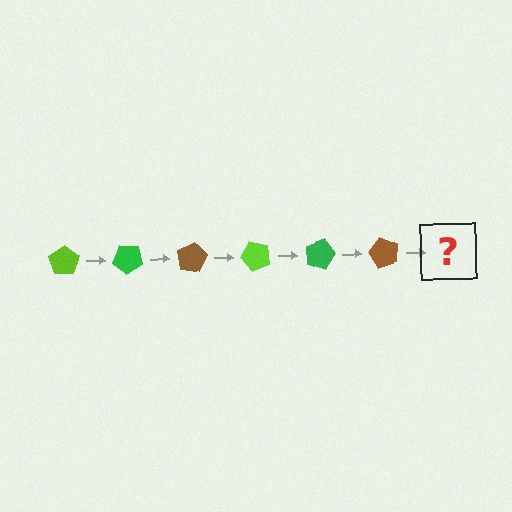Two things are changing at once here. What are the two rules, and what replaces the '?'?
The two rules are that it rotates 40 degrees each step and the color cycles through lime, green, and brown. The '?' should be a lime pentagon, rotated 240 degrees from the start.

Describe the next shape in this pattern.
It should be a lime pentagon, rotated 240 degrees from the start.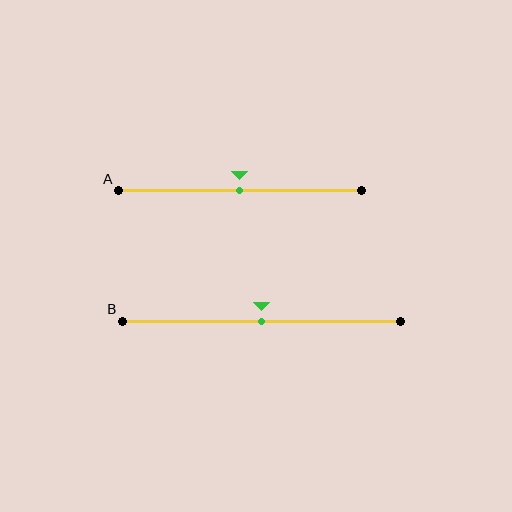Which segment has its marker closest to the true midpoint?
Segment A has its marker closest to the true midpoint.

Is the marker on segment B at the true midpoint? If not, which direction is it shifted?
Yes, the marker on segment B is at the true midpoint.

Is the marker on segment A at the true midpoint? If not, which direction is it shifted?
Yes, the marker on segment A is at the true midpoint.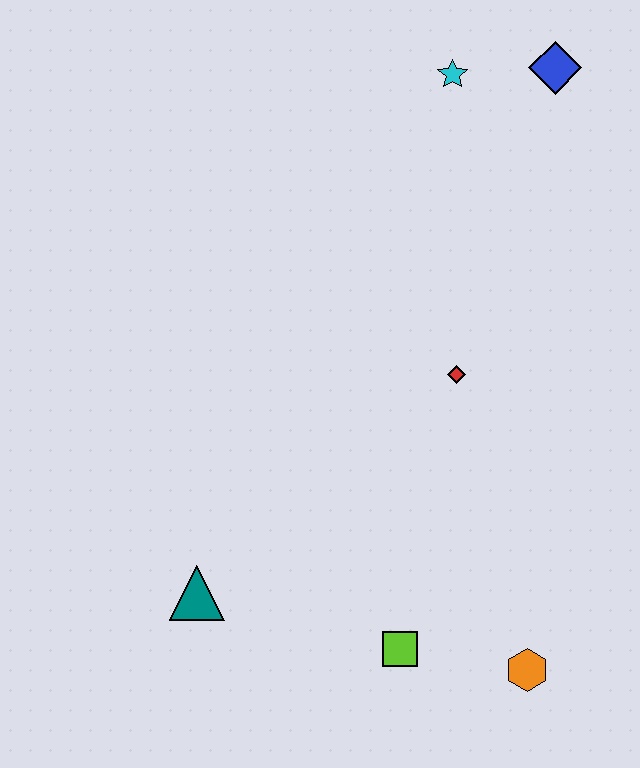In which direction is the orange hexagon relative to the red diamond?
The orange hexagon is below the red diamond.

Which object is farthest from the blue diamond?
The teal triangle is farthest from the blue diamond.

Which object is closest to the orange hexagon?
The lime square is closest to the orange hexagon.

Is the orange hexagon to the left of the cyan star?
No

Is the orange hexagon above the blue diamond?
No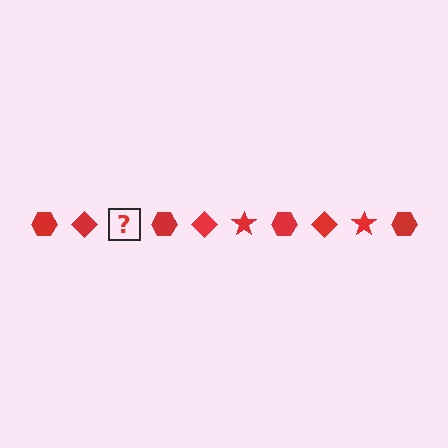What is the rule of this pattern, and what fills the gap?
The rule is that the pattern cycles through hexagon, diamond, star shapes in red. The gap should be filled with a red star.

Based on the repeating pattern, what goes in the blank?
The blank should be a red star.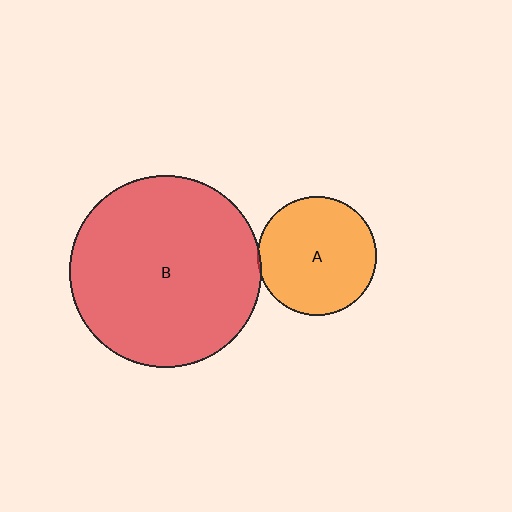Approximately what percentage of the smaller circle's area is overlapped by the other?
Approximately 5%.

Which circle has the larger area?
Circle B (red).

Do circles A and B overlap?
Yes.